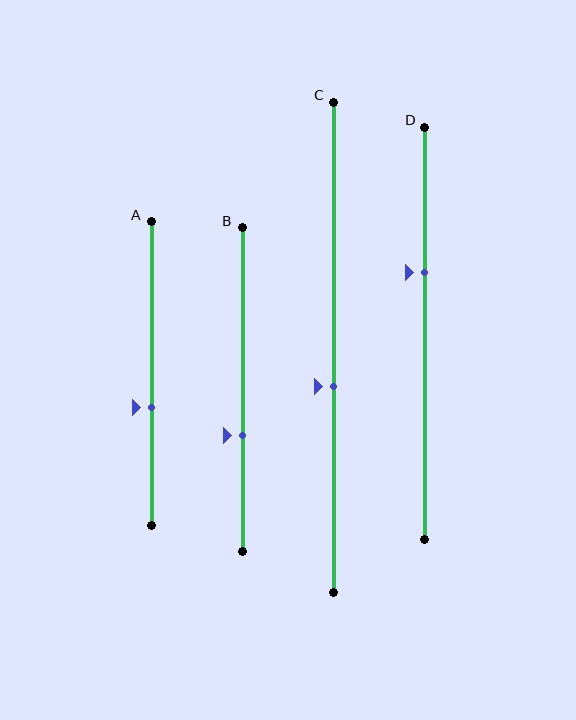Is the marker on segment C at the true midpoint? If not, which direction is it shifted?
No, the marker on segment C is shifted downward by about 8% of the segment length.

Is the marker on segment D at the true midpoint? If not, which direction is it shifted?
No, the marker on segment D is shifted upward by about 15% of the segment length.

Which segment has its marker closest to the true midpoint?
Segment C has its marker closest to the true midpoint.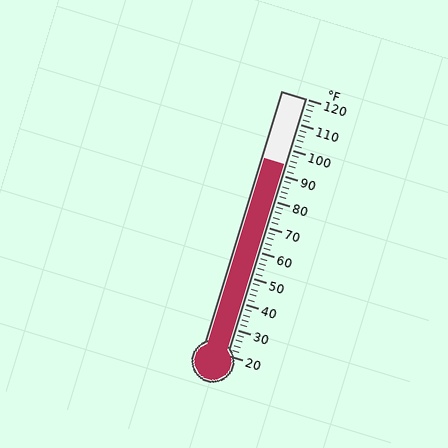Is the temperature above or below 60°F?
The temperature is above 60°F.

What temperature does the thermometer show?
The thermometer shows approximately 94°F.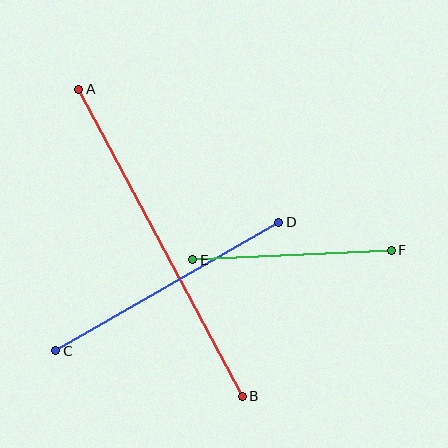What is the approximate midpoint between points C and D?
The midpoint is at approximately (167, 287) pixels.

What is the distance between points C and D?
The distance is approximately 257 pixels.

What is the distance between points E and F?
The distance is approximately 199 pixels.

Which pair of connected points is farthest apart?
Points A and B are farthest apart.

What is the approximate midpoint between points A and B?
The midpoint is at approximately (160, 243) pixels.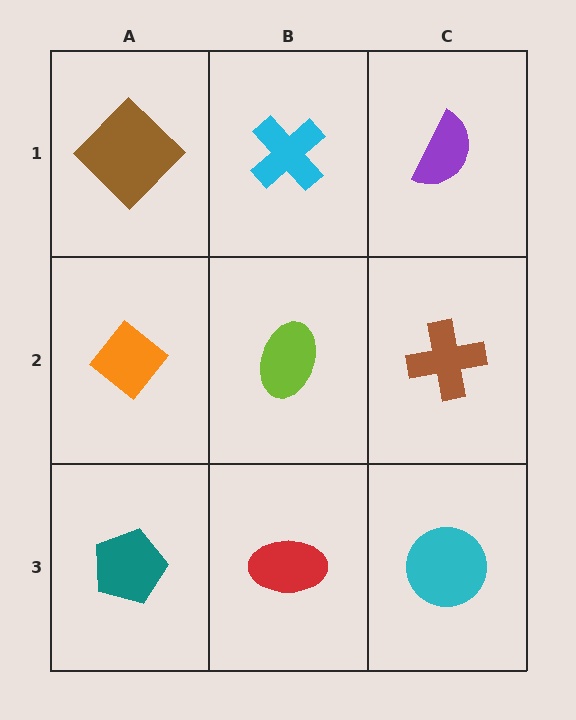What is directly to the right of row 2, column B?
A brown cross.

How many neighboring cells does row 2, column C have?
3.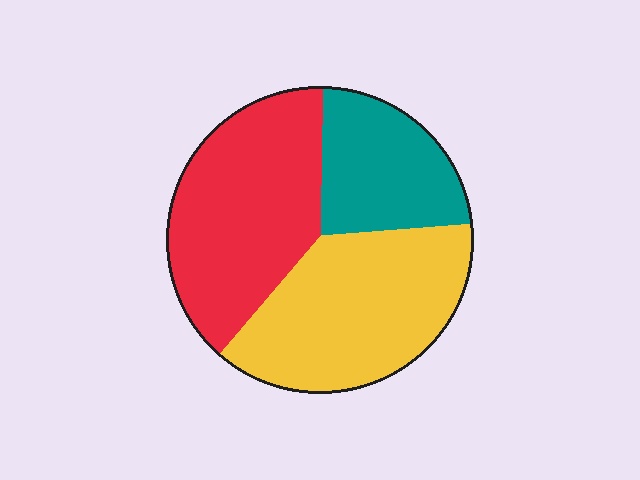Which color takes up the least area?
Teal, at roughly 20%.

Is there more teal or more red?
Red.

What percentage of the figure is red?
Red takes up about three eighths (3/8) of the figure.